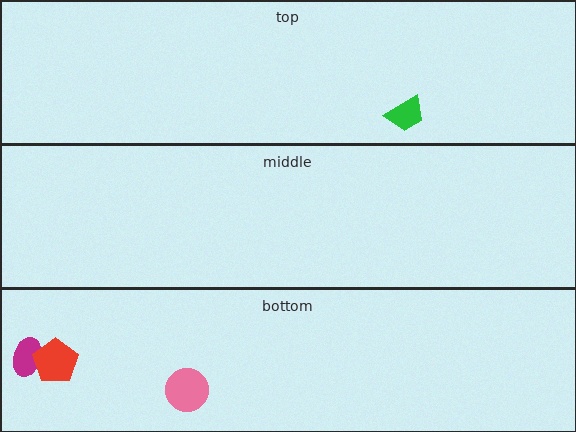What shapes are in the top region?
The green trapezoid.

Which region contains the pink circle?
The bottom region.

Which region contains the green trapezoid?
The top region.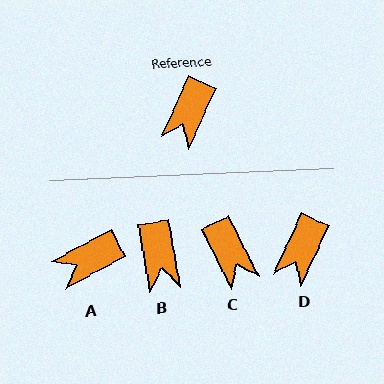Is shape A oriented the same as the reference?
No, it is off by about 37 degrees.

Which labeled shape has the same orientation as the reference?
D.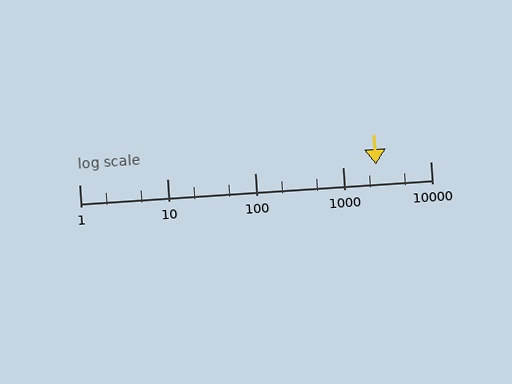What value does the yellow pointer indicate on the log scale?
The pointer indicates approximately 2400.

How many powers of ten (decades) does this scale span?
The scale spans 4 decades, from 1 to 10000.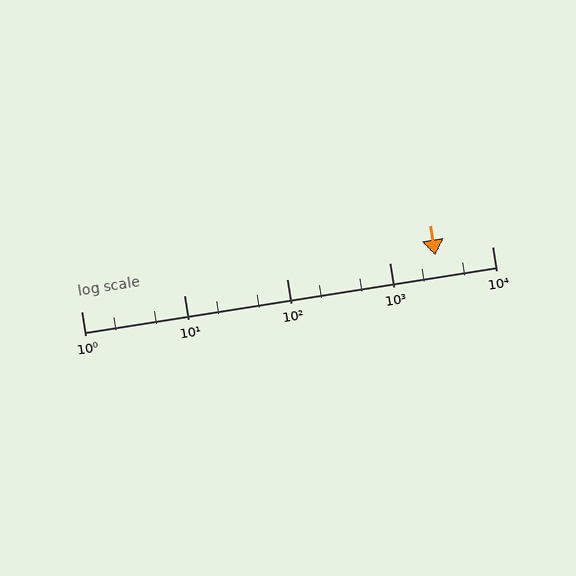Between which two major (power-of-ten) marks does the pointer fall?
The pointer is between 1000 and 10000.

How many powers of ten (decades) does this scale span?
The scale spans 4 decades, from 1 to 10000.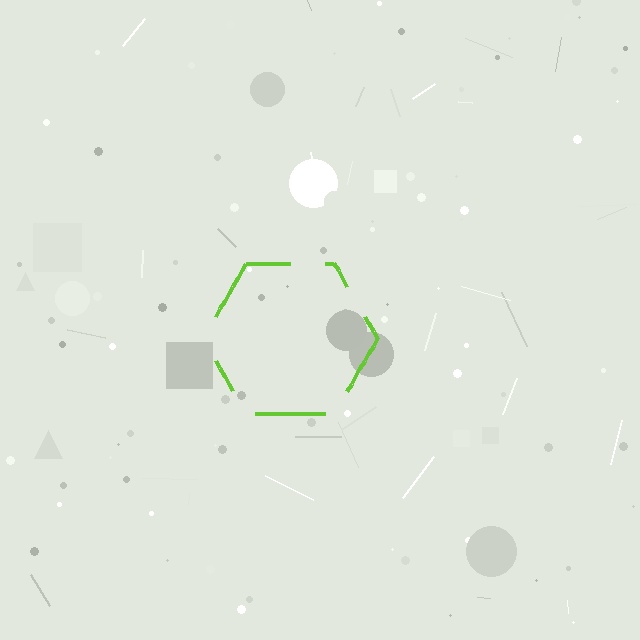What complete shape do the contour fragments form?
The contour fragments form a hexagon.